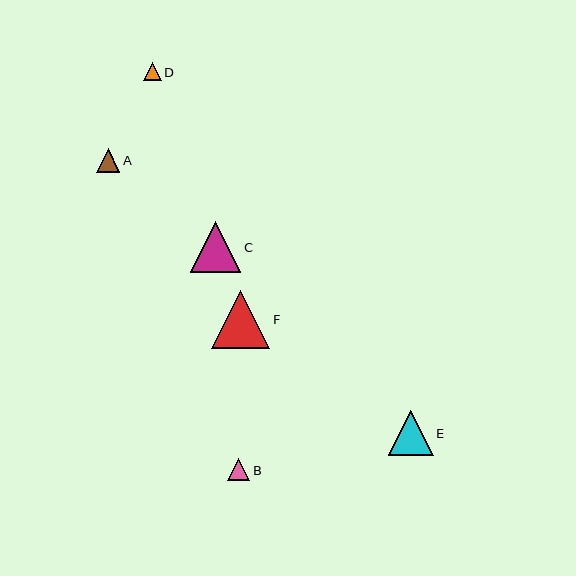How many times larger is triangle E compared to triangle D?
Triangle E is approximately 2.5 times the size of triangle D.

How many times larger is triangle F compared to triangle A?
Triangle F is approximately 2.4 times the size of triangle A.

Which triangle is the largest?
Triangle F is the largest with a size of approximately 58 pixels.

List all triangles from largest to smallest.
From largest to smallest: F, C, E, A, B, D.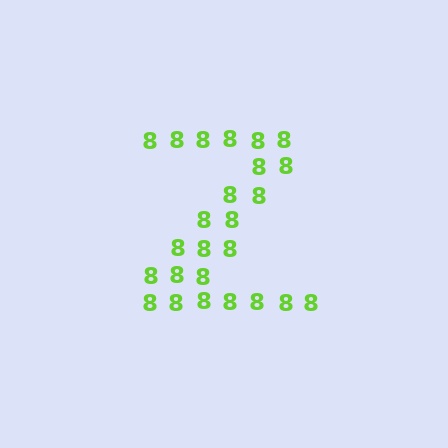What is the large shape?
The large shape is the letter Z.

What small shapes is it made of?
It is made of small digit 8's.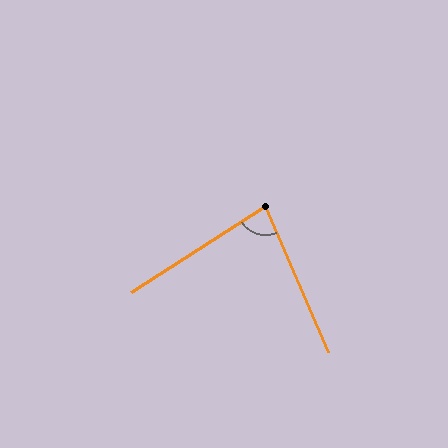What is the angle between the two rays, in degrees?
Approximately 81 degrees.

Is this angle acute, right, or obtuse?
It is acute.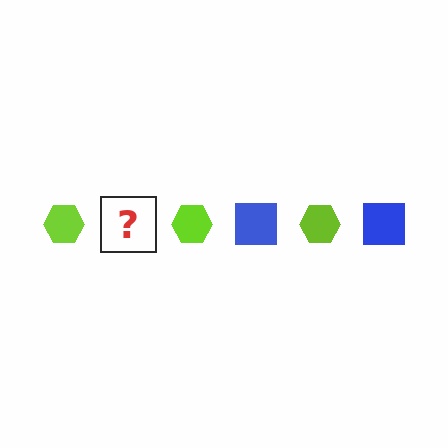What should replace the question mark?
The question mark should be replaced with a blue square.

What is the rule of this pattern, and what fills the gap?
The rule is that the pattern alternates between lime hexagon and blue square. The gap should be filled with a blue square.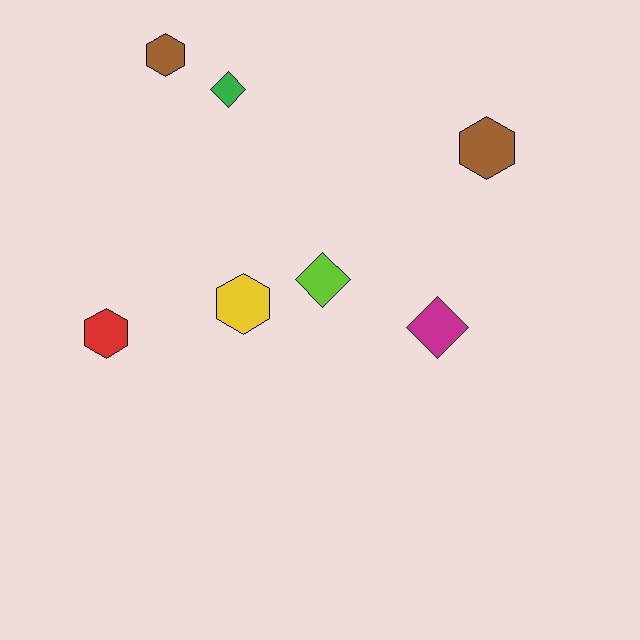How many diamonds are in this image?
There are 3 diamonds.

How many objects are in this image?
There are 7 objects.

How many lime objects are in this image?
There is 1 lime object.